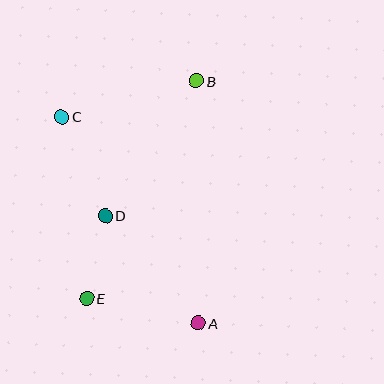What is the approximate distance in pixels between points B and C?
The distance between B and C is approximately 140 pixels.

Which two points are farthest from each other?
Points A and C are farthest from each other.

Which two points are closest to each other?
Points D and E are closest to each other.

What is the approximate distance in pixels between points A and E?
The distance between A and E is approximately 114 pixels.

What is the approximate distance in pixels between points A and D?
The distance between A and D is approximately 142 pixels.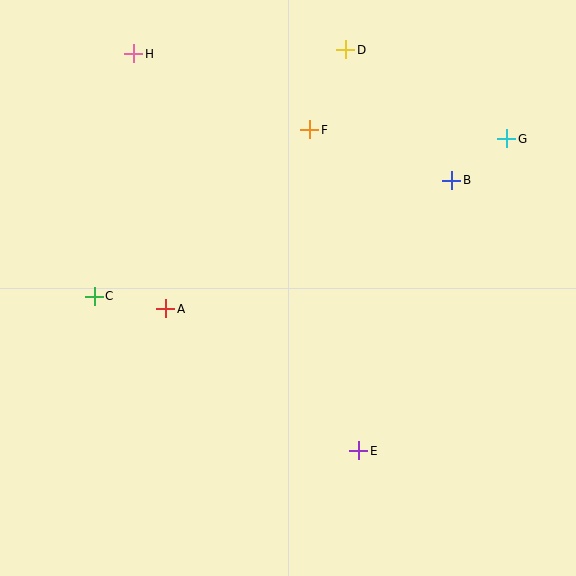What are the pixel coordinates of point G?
Point G is at (507, 139).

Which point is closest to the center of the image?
Point A at (166, 309) is closest to the center.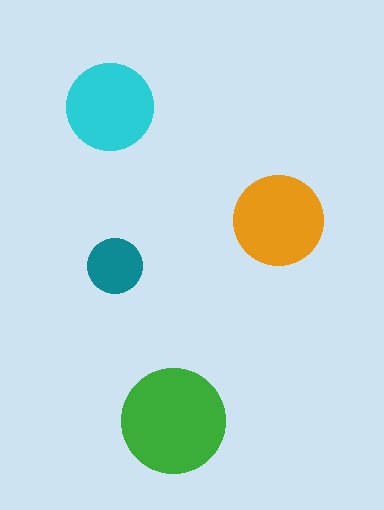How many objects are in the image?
There are 4 objects in the image.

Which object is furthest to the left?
The cyan circle is leftmost.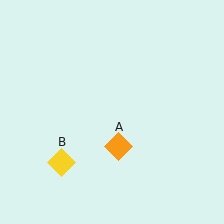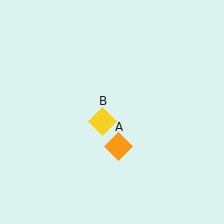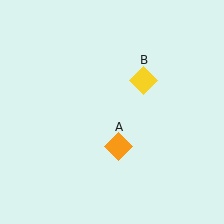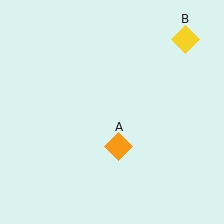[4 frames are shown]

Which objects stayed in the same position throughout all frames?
Orange diamond (object A) remained stationary.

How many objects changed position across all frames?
1 object changed position: yellow diamond (object B).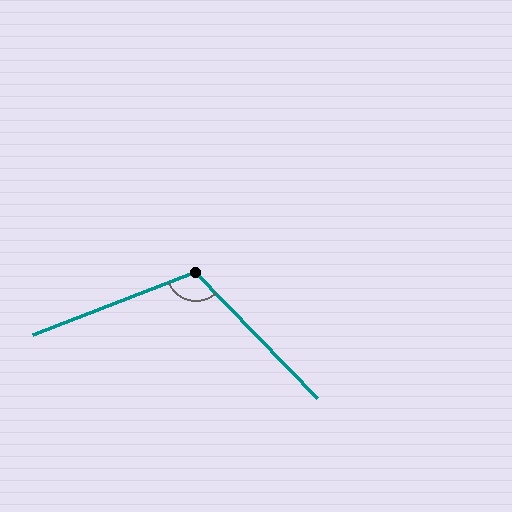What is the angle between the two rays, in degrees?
Approximately 113 degrees.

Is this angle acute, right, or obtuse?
It is obtuse.